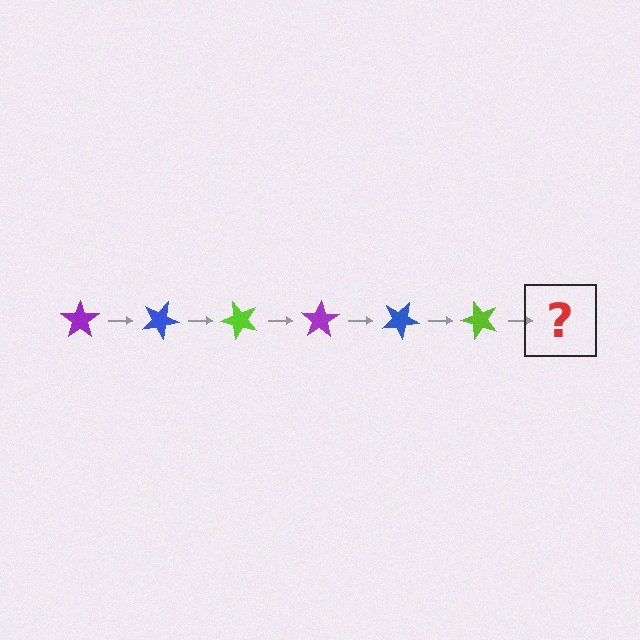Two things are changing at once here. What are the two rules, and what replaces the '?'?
The two rules are that it rotates 25 degrees each step and the color cycles through purple, blue, and lime. The '?' should be a purple star, rotated 150 degrees from the start.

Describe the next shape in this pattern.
It should be a purple star, rotated 150 degrees from the start.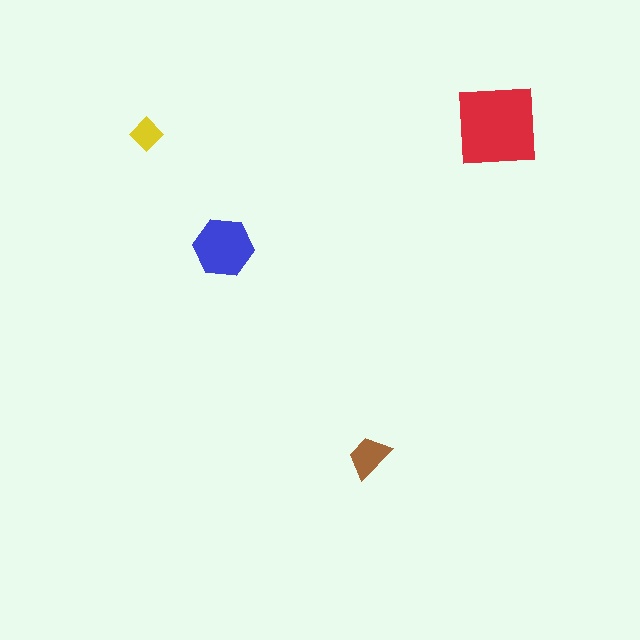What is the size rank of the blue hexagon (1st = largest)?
2nd.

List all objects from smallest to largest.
The yellow diamond, the brown trapezoid, the blue hexagon, the red square.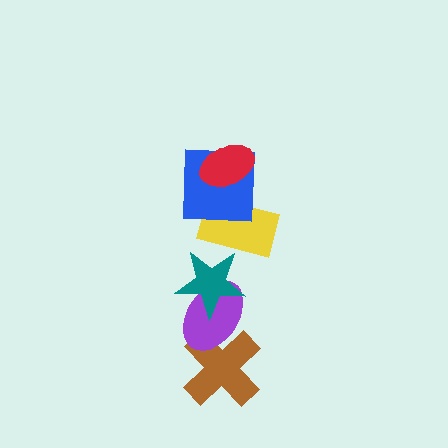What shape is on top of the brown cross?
The purple ellipse is on top of the brown cross.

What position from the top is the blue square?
The blue square is 2nd from the top.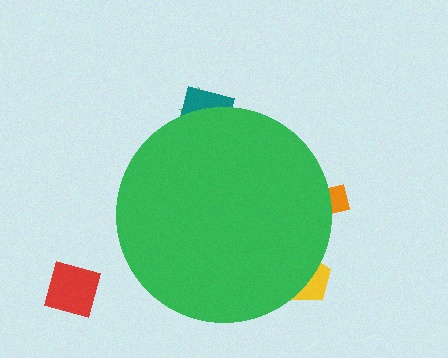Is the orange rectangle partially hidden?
Yes, the orange rectangle is partially hidden behind the green circle.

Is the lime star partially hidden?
Yes, the lime star is partially hidden behind the green circle.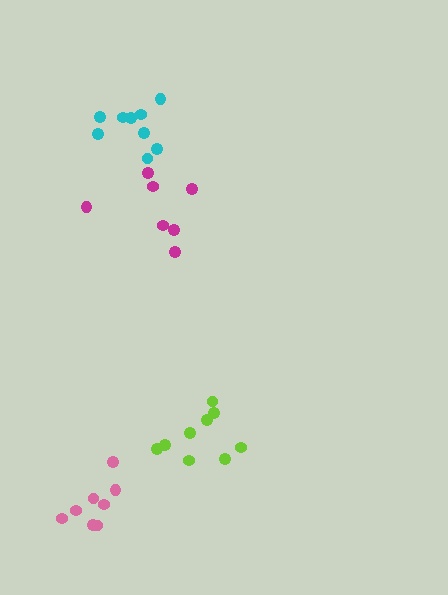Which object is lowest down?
The pink cluster is bottommost.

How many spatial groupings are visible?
There are 4 spatial groupings.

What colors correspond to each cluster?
The clusters are colored: lime, cyan, magenta, pink.